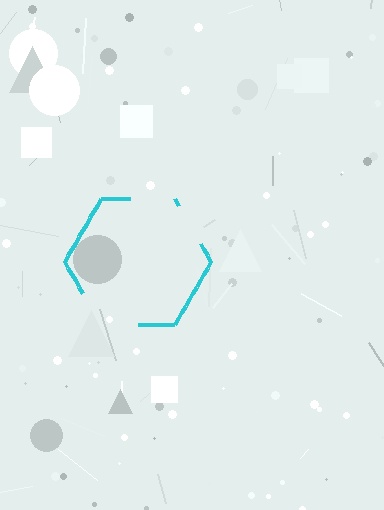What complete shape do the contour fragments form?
The contour fragments form a hexagon.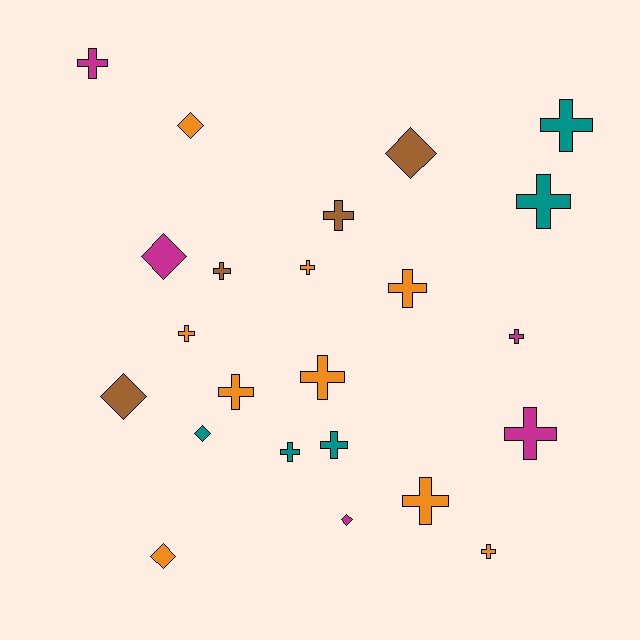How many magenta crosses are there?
There are 3 magenta crosses.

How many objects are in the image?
There are 23 objects.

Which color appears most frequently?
Orange, with 9 objects.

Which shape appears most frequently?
Cross, with 16 objects.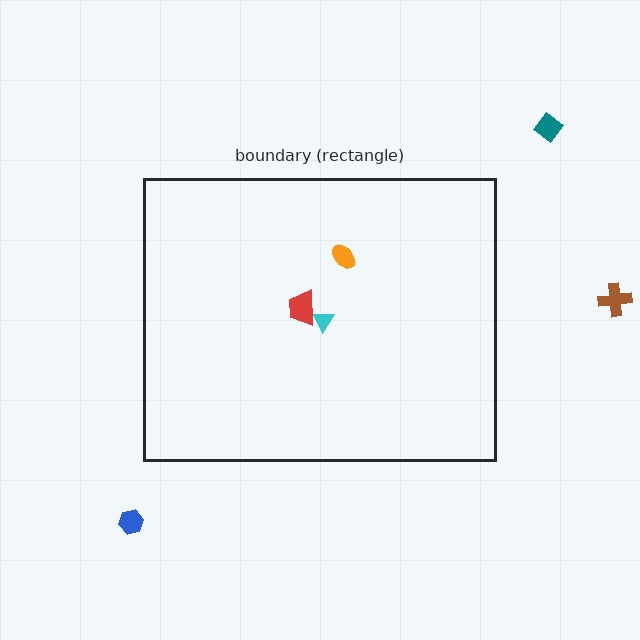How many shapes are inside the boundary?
3 inside, 3 outside.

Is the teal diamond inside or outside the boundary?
Outside.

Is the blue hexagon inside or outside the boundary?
Outside.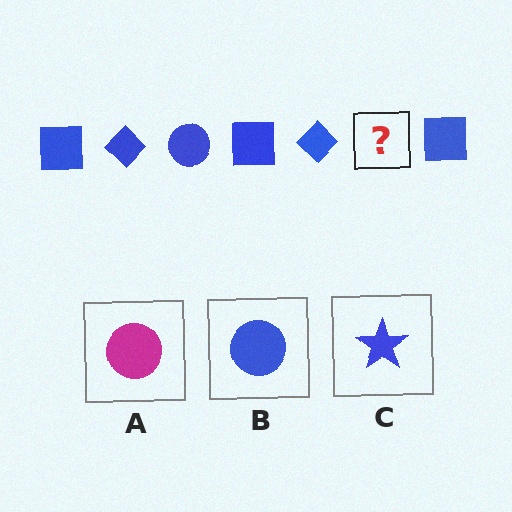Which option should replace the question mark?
Option B.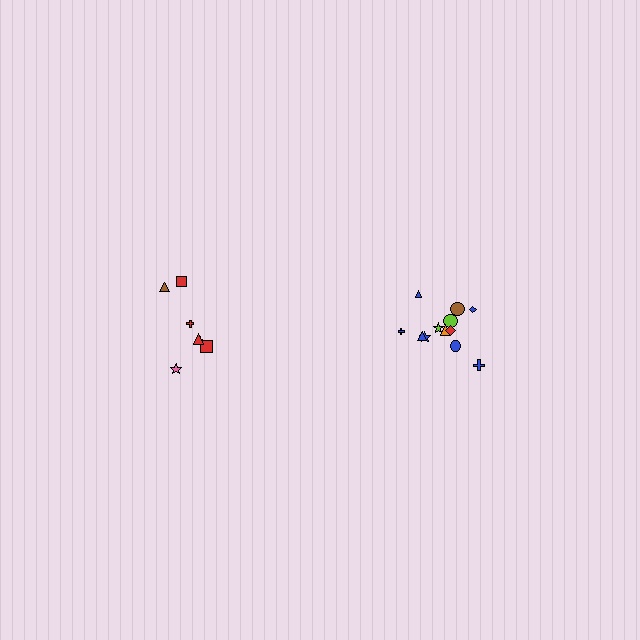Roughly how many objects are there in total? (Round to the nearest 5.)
Roughly 20 objects in total.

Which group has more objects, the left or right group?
The right group.